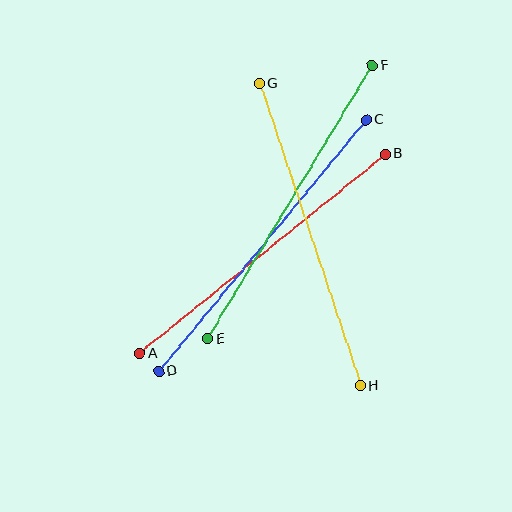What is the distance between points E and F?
The distance is approximately 319 pixels.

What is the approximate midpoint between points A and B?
The midpoint is at approximately (262, 254) pixels.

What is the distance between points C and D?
The distance is approximately 326 pixels.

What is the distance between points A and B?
The distance is approximately 316 pixels.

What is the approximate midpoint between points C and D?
The midpoint is at approximately (262, 245) pixels.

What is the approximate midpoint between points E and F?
The midpoint is at approximately (290, 202) pixels.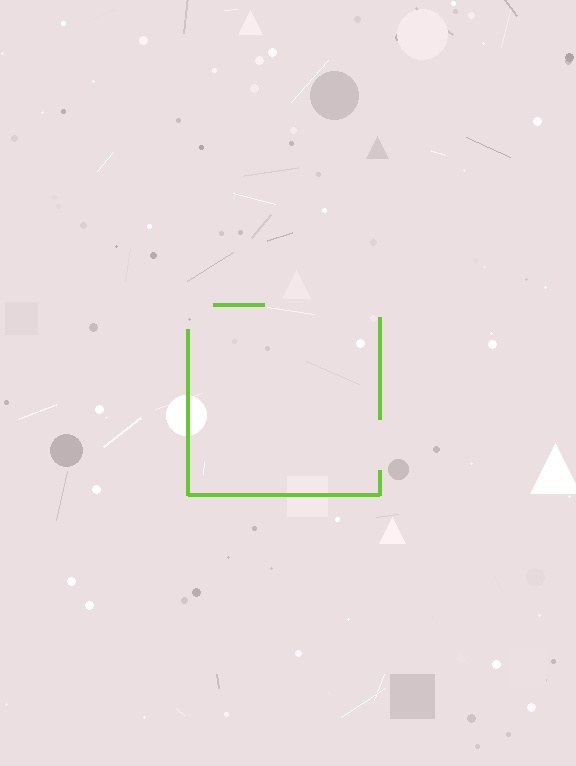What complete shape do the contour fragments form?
The contour fragments form a square.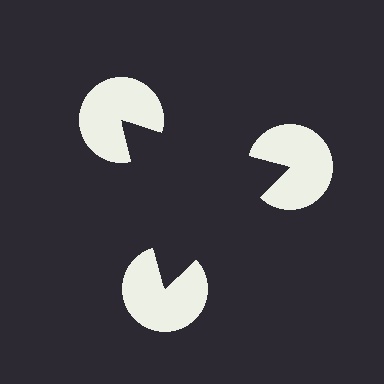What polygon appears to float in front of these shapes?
An illusory triangle — its edges are inferred from the aligned wedge cuts in the pac-man discs, not physically drawn.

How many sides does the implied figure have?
3 sides.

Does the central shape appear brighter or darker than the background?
It typically appears slightly darker than the background, even though no actual brightness change is drawn.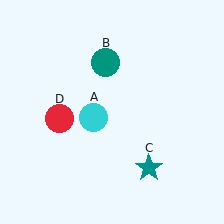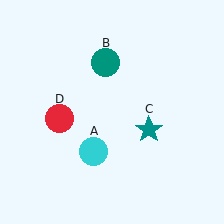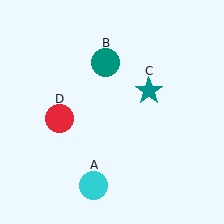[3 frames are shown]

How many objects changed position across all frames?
2 objects changed position: cyan circle (object A), teal star (object C).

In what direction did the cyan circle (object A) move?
The cyan circle (object A) moved down.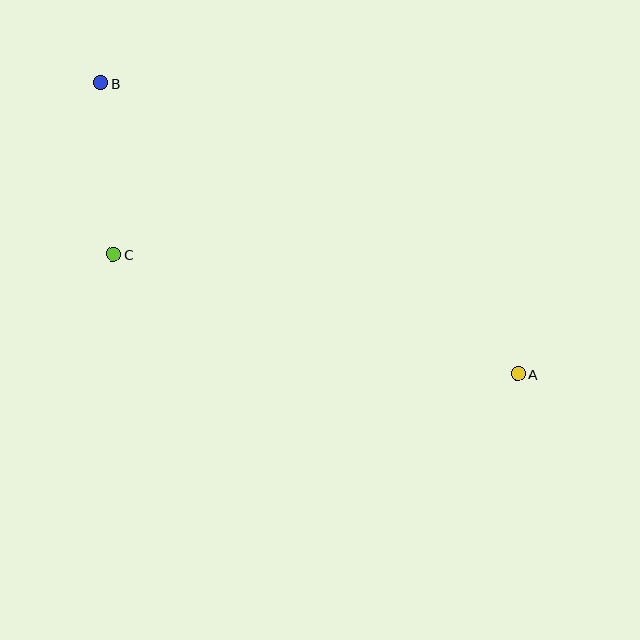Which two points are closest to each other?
Points B and C are closest to each other.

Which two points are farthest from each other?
Points A and B are farthest from each other.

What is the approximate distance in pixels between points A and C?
The distance between A and C is approximately 422 pixels.